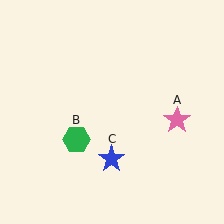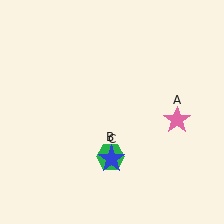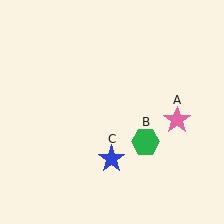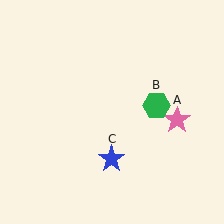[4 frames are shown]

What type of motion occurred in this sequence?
The green hexagon (object B) rotated counterclockwise around the center of the scene.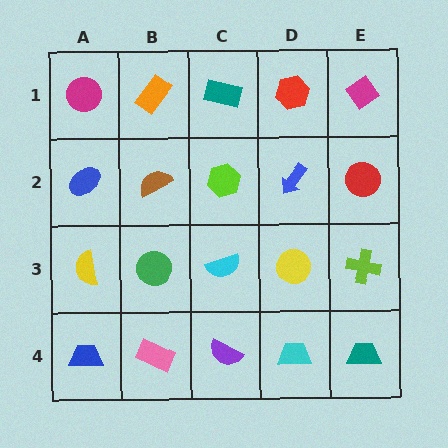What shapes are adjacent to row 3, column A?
A blue ellipse (row 2, column A), a blue trapezoid (row 4, column A), a green circle (row 3, column B).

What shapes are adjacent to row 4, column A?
A yellow semicircle (row 3, column A), a pink rectangle (row 4, column B).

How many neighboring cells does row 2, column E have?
3.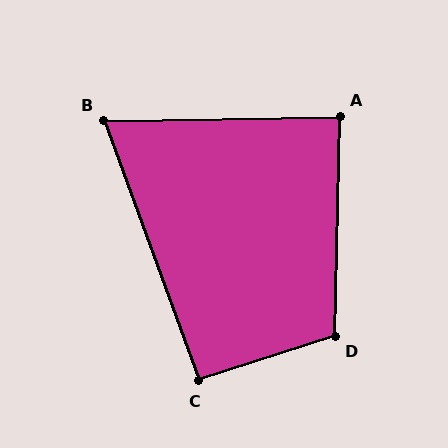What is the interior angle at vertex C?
Approximately 92 degrees (approximately right).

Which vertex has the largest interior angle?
D, at approximately 109 degrees.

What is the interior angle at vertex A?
Approximately 88 degrees (approximately right).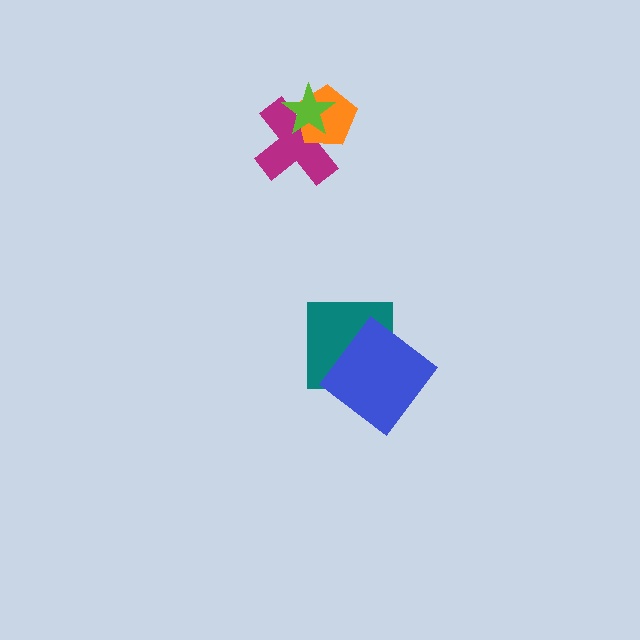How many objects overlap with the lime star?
2 objects overlap with the lime star.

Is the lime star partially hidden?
No, no other shape covers it.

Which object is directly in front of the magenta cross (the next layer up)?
The orange pentagon is directly in front of the magenta cross.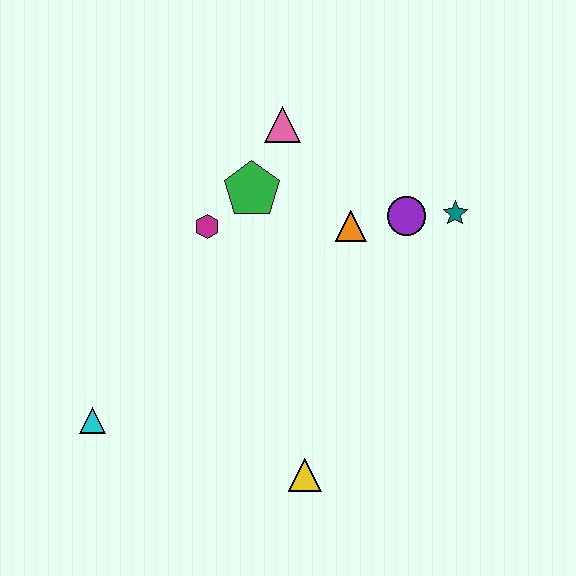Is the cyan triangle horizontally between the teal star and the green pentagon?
No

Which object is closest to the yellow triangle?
The cyan triangle is closest to the yellow triangle.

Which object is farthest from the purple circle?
The cyan triangle is farthest from the purple circle.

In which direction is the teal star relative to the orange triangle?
The teal star is to the right of the orange triangle.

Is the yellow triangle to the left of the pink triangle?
No